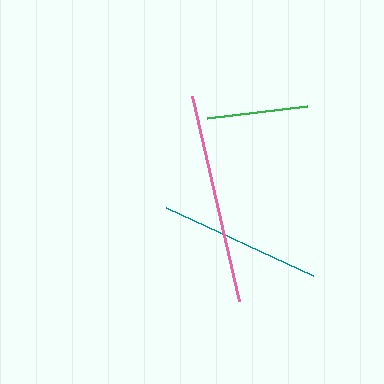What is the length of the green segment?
The green segment is approximately 101 pixels long.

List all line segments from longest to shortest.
From longest to shortest: pink, teal, green.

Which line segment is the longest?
The pink line is the longest at approximately 209 pixels.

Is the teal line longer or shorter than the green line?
The teal line is longer than the green line.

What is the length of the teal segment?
The teal segment is approximately 162 pixels long.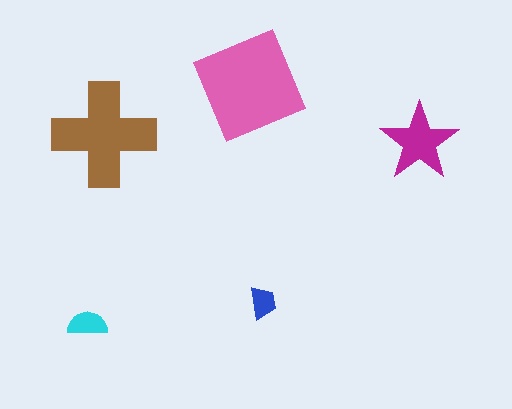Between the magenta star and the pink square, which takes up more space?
The pink square.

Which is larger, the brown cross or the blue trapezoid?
The brown cross.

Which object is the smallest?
The blue trapezoid.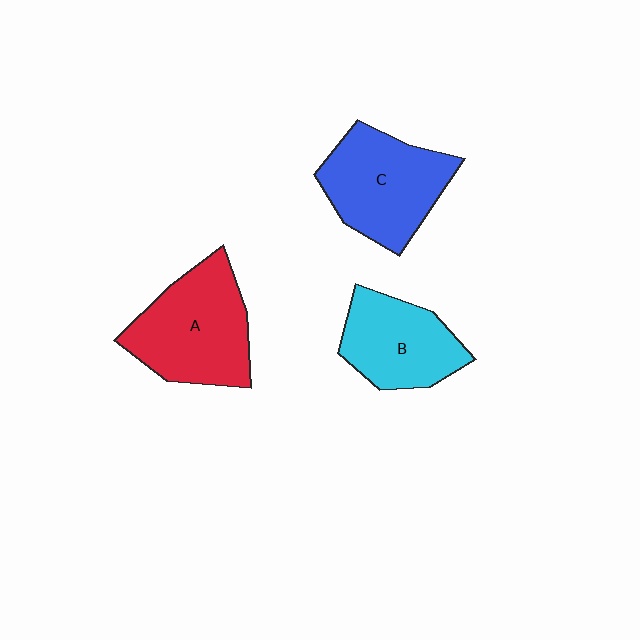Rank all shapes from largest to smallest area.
From largest to smallest: A (red), C (blue), B (cyan).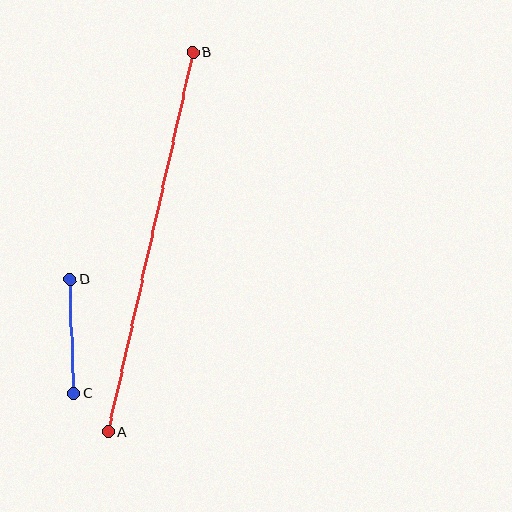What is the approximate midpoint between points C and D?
The midpoint is at approximately (72, 336) pixels.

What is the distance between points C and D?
The distance is approximately 114 pixels.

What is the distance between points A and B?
The distance is approximately 388 pixels.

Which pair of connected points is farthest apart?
Points A and B are farthest apart.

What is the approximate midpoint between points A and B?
The midpoint is at approximately (150, 242) pixels.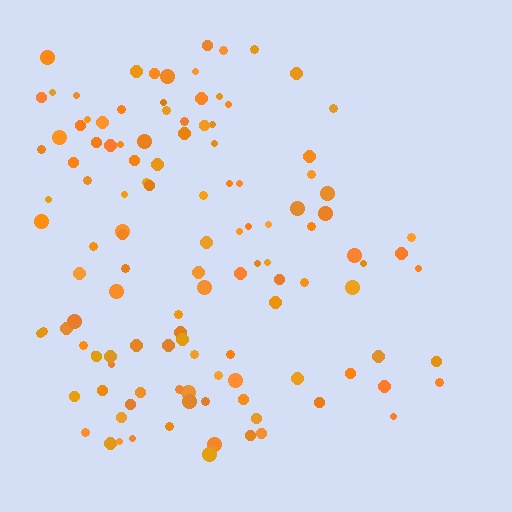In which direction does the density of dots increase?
From right to left, with the left side densest.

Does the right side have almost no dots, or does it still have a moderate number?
Still a moderate number, just noticeably fewer than the left.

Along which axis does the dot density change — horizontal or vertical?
Horizontal.